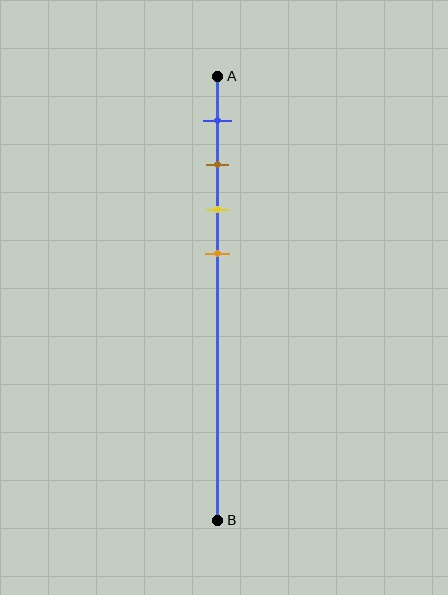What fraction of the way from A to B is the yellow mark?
The yellow mark is approximately 30% (0.3) of the way from A to B.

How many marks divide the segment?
There are 4 marks dividing the segment.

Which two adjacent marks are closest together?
The brown and yellow marks are the closest adjacent pair.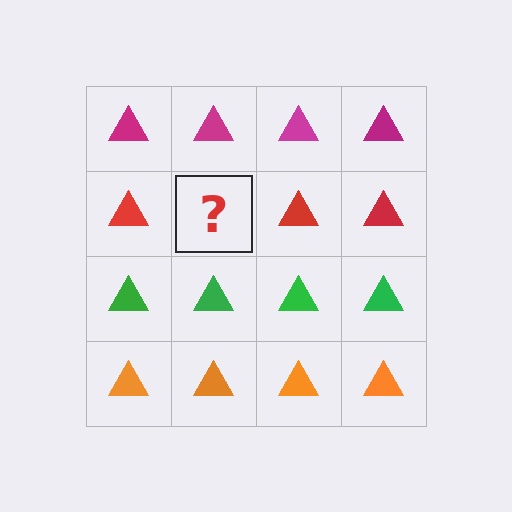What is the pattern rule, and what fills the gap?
The rule is that each row has a consistent color. The gap should be filled with a red triangle.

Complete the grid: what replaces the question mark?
The question mark should be replaced with a red triangle.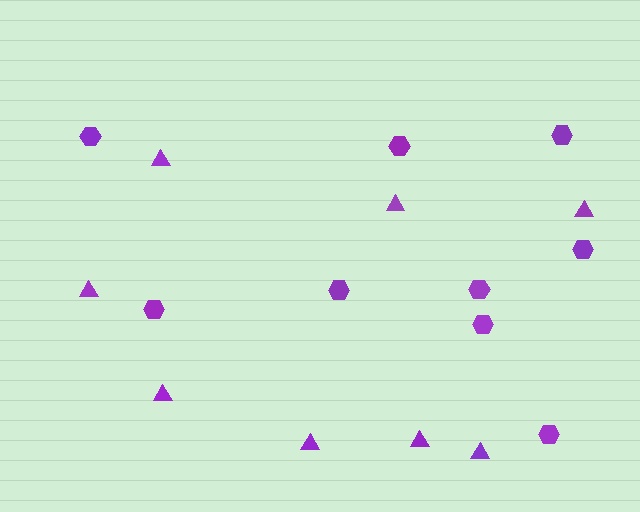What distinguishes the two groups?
There are 2 groups: one group of hexagons (9) and one group of triangles (8).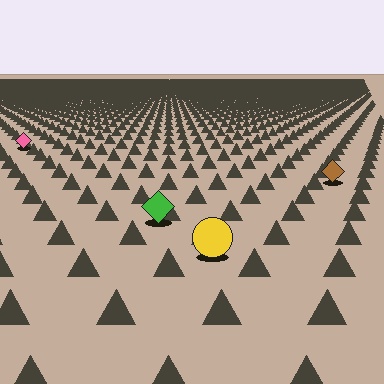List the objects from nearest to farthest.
From nearest to farthest: the yellow circle, the green diamond, the brown diamond, the pink diamond.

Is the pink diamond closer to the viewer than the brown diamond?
No. The brown diamond is closer — you can tell from the texture gradient: the ground texture is coarser near it.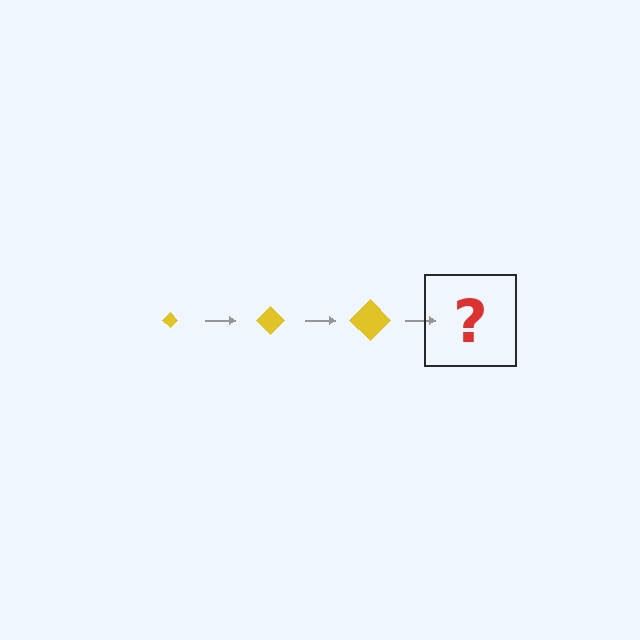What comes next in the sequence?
The next element should be a yellow diamond, larger than the previous one.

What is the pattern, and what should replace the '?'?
The pattern is that the diamond gets progressively larger each step. The '?' should be a yellow diamond, larger than the previous one.